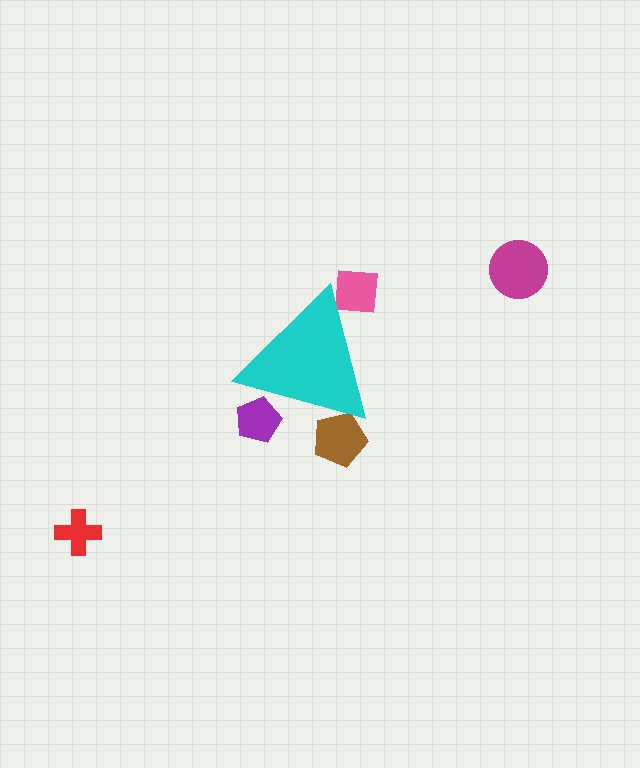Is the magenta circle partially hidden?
No, the magenta circle is fully visible.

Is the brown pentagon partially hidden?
Yes, the brown pentagon is partially hidden behind the cyan triangle.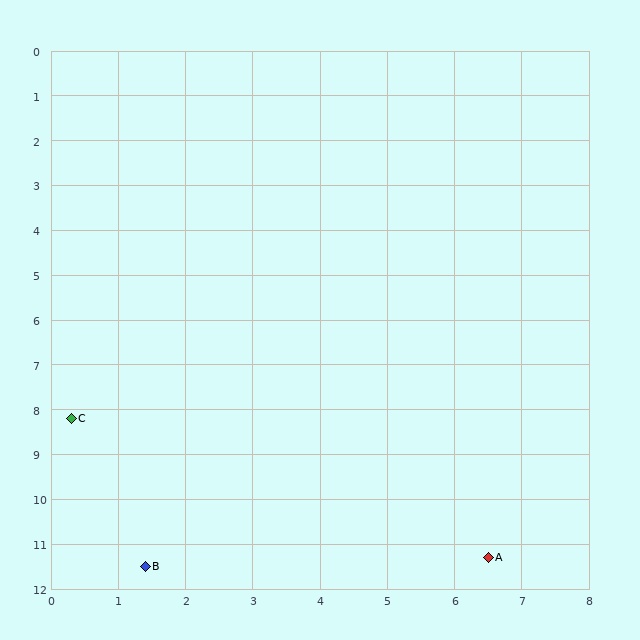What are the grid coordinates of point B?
Point B is at approximately (1.4, 11.5).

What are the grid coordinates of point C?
Point C is at approximately (0.3, 8.2).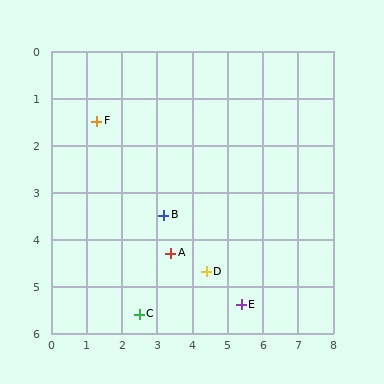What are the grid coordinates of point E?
Point E is at approximately (5.4, 5.4).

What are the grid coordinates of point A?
Point A is at approximately (3.4, 4.3).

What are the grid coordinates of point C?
Point C is at approximately (2.5, 5.6).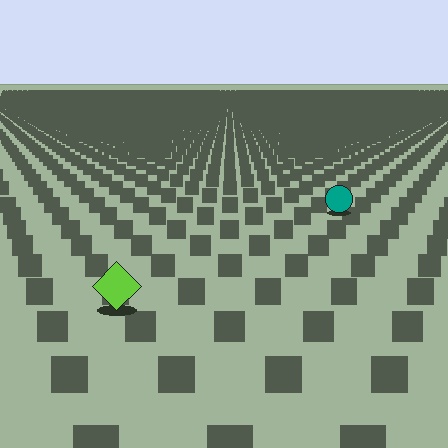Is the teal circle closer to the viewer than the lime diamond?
No. The lime diamond is closer — you can tell from the texture gradient: the ground texture is coarser near it.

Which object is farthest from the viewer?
The teal circle is farthest from the viewer. It appears smaller and the ground texture around it is denser.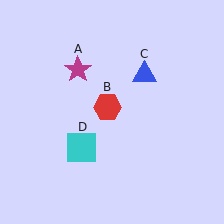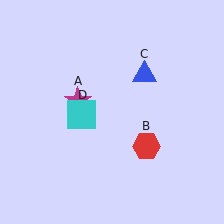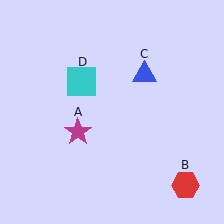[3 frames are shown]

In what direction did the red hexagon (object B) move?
The red hexagon (object B) moved down and to the right.